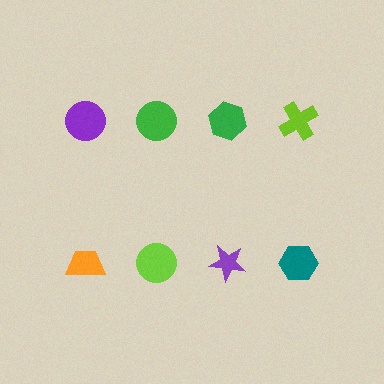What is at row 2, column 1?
An orange trapezoid.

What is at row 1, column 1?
A purple circle.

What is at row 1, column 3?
A green hexagon.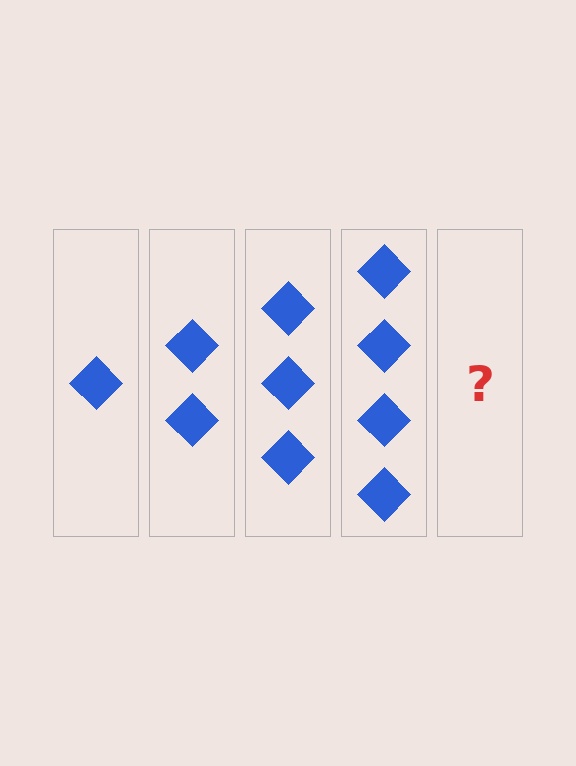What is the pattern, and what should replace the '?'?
The pattern is that each step adds one more diamond. The '?' should be 5 diamonds.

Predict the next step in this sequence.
The next step is 5 diamonds.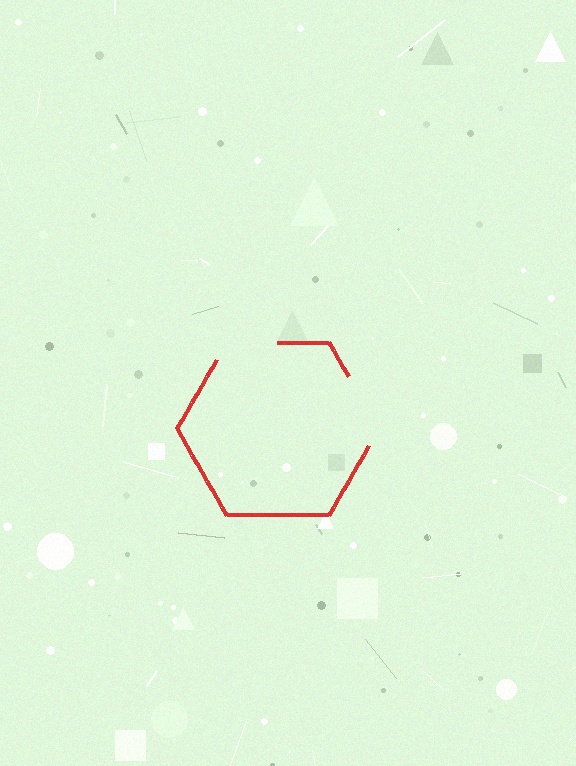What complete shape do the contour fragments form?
The contour fragments form a hexagon.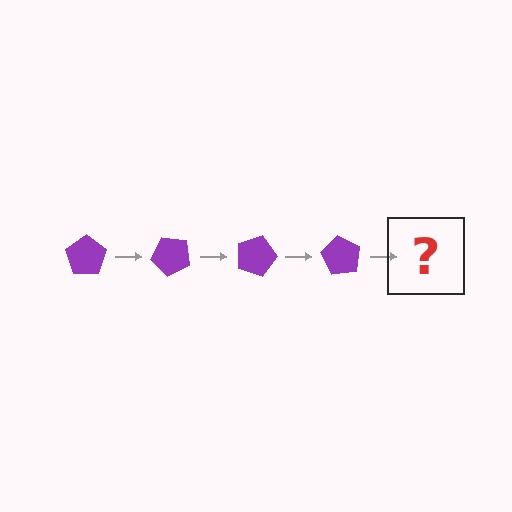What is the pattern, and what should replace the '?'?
The pattern is that the pentagon rotates 45 degrees each step. The '?' should be a purple pentagon rotated 180 degrees.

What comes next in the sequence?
The next element should be a purple pentagon rotated 180 degrees.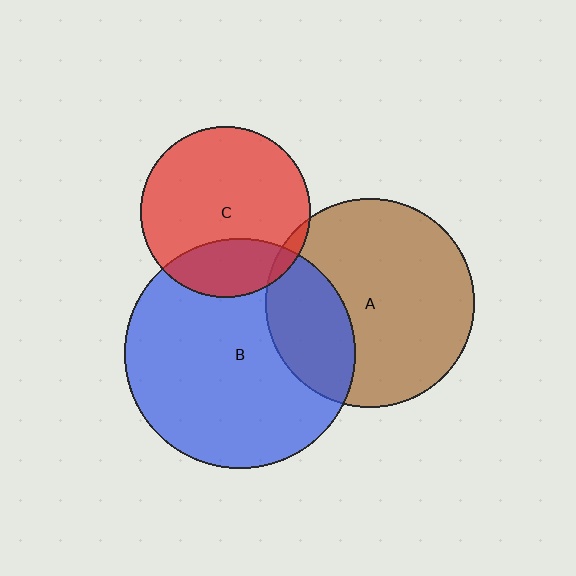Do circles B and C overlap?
Yes.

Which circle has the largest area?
Circle B (blue).